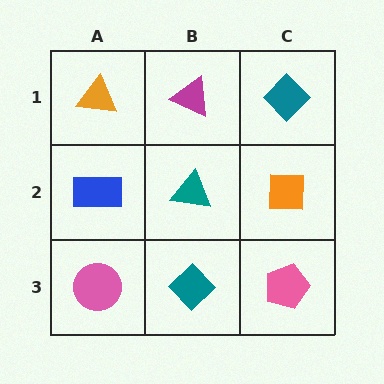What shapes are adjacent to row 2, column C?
A teal diamond (row 1, column C), a pink pentagon (row 3, column C), a teal triangle (row 2, column B).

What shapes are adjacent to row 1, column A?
A blue rectangle (row 2, column A), a magenta triangle (row 1, column B).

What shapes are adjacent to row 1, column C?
An orange square (row 2, column C), a magenta triangle (row 1, column B).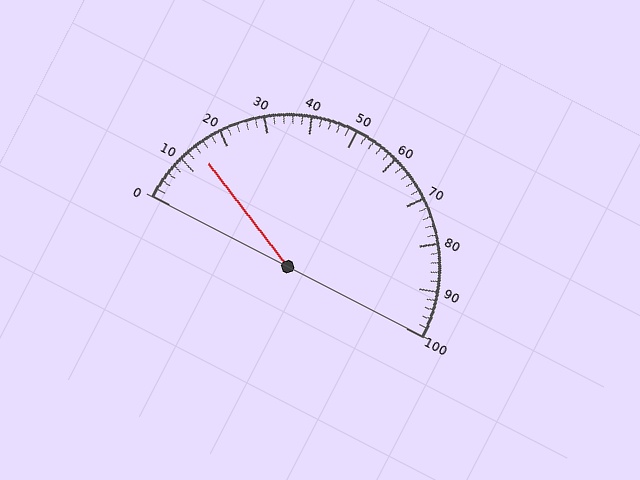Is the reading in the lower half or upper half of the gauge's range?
The reading is in the lower half of the range (0 to 100).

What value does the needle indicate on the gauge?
The needle indicates approximately 14.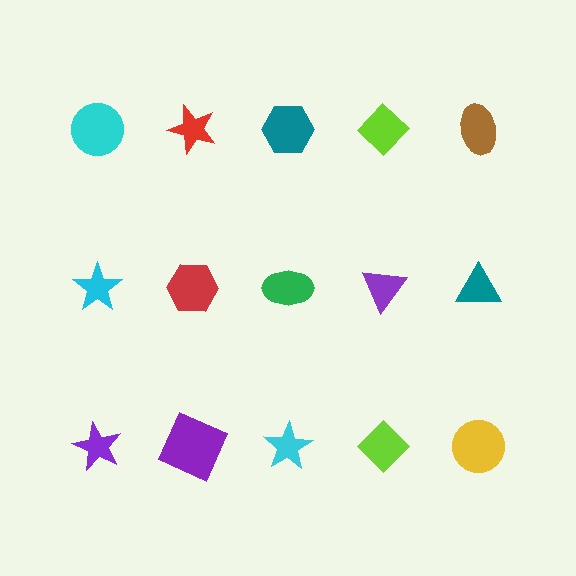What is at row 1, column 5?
A brown ellipse.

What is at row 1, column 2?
A red star.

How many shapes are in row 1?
5 shapes.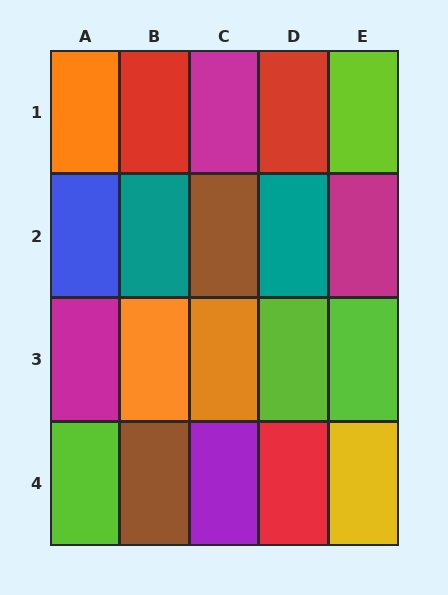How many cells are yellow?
1 cell is yellow.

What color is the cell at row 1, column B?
Red.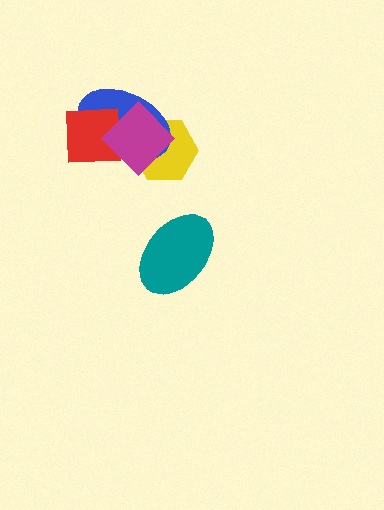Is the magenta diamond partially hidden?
No, no other shape covers it.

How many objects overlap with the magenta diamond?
3 objects overlap with the magenta diamond.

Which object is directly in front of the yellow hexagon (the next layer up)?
The blue ellipse is directly in front of the yellow hexagon.